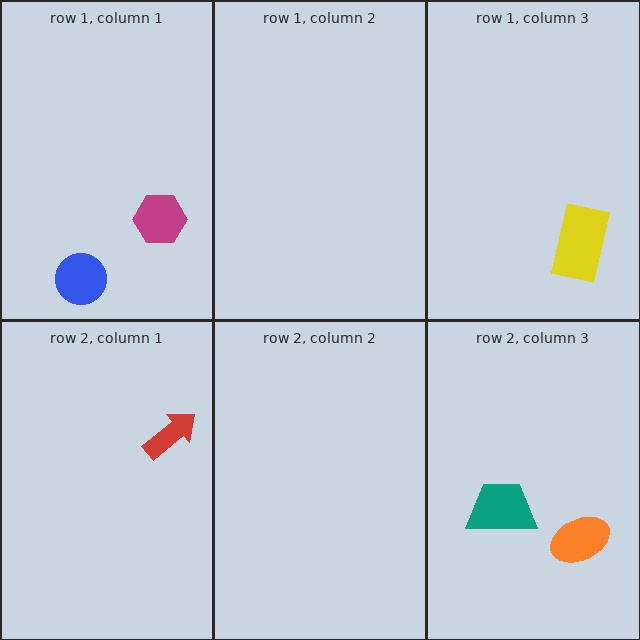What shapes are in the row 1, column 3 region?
The yellow rectangle.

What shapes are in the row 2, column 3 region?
The orange ellipse, the teal trapezoid.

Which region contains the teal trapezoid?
The row 2, column 3 region.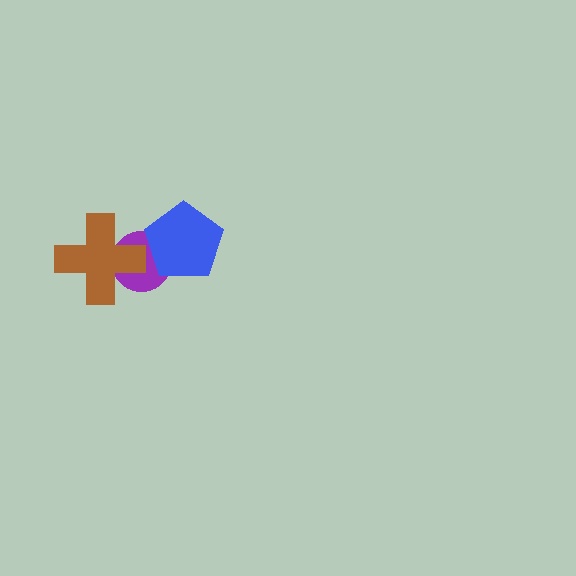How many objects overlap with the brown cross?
1 object overlaps with the brown cross.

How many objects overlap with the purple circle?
2 objects overlap with the purple circle.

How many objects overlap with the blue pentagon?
1 object overlaps with the blue pentagon.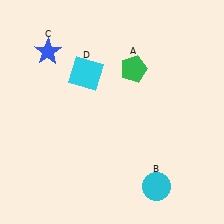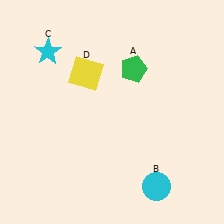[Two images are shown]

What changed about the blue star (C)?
In Image 1, C is blue. In Image 2, it changed to cyan.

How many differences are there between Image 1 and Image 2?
There are 2 differences between the two images.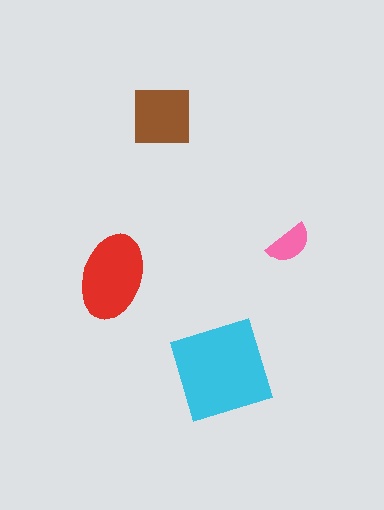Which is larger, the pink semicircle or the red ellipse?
The red ellipse.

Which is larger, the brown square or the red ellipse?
The red ellipse.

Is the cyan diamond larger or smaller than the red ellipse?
Larger.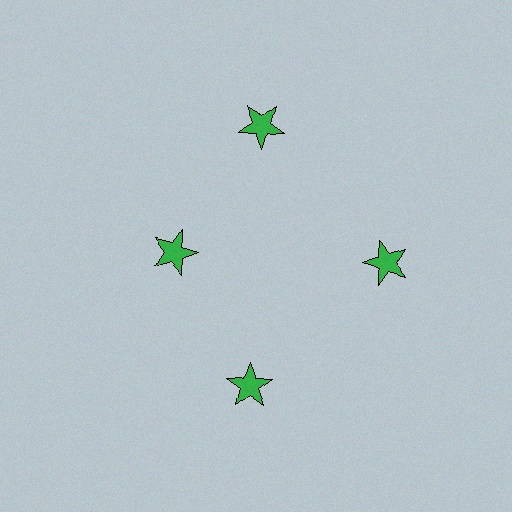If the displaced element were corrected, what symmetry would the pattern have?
It would have 4-fold rotational symmetry — the pattern would map onto itself every 90 degrees.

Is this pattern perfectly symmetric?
No. The 4 green stars are arranged in a ring, but one element near the 9 o'clock position is pulled inward toward the center, breaking the 4-fold rotational symmetry.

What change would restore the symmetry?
The symmetry would be restored by moving it outward, back onto the ring so that all 4 stars sit at equal angles and equal distance from the center.